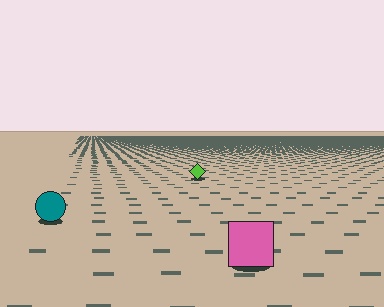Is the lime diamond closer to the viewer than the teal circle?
No. The teal circle is closer — you can tell from the texture gradient: the ground texture is coarser near it.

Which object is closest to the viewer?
The pink square is closest. The texture marks near it are larger and more spread out.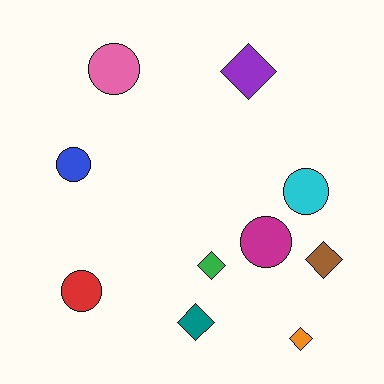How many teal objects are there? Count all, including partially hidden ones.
There is 1 teal object.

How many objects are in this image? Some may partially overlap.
There are 10 objects.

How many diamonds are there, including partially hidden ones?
There are 5 diamonds.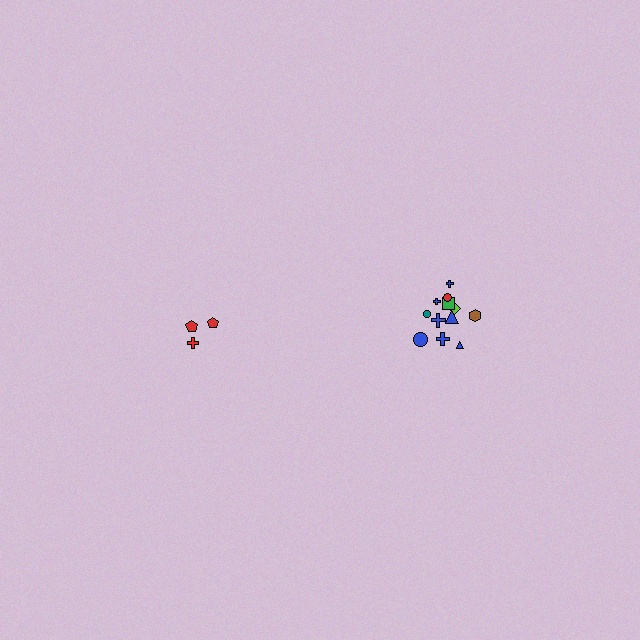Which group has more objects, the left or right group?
The right group.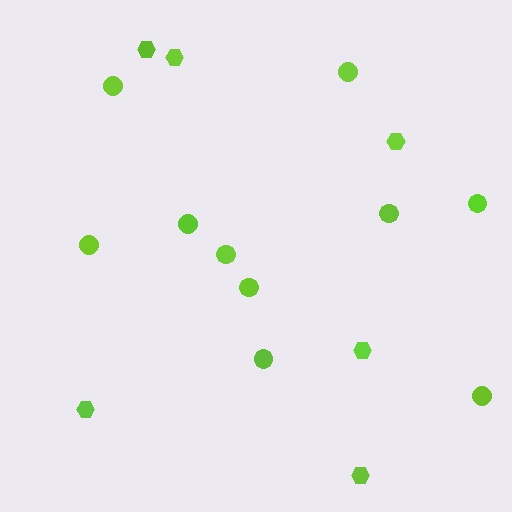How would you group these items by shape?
There are 2 groups: one group of hexagons (6) and one group of circles (10).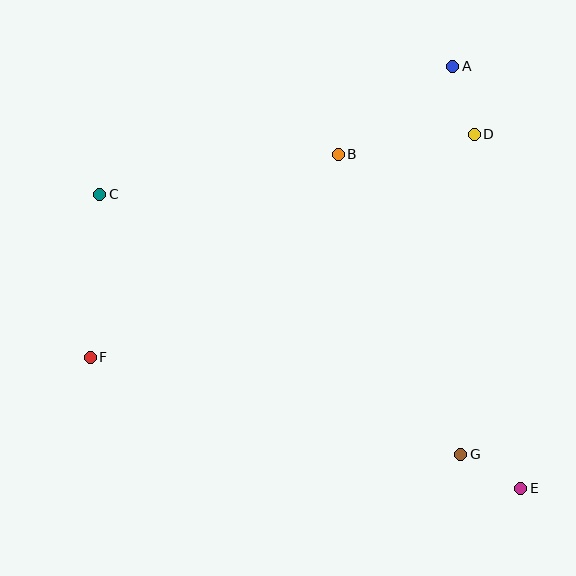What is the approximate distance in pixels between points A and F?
The distance between A and F is approximately 465 pixels.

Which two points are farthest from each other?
Points C and E are farthest from each other.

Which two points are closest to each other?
Points E and G are closest to each other.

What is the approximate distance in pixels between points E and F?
The distance between E and F is approximately 450 pixels.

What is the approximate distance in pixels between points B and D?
The distance between B and D is approximately 138 pixels.